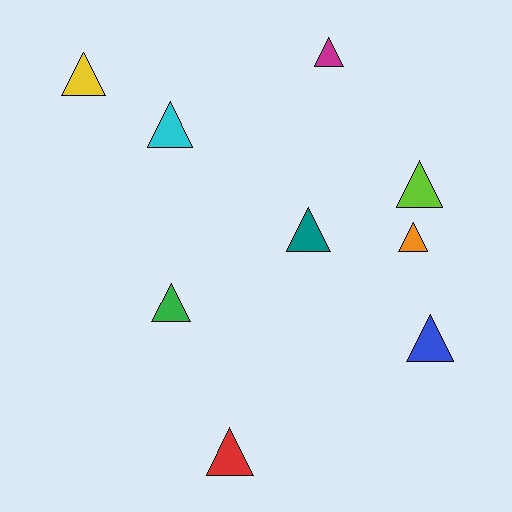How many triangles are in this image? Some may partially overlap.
There are 9 triangles.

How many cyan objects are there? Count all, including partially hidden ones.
There is 1 cyan object.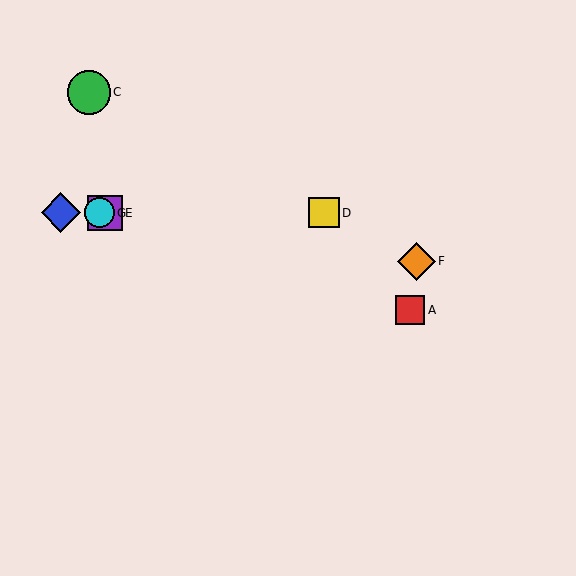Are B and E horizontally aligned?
Yes, both are at y≈213.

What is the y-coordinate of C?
Object C is at y≈92.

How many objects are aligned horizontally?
4 objects (B, D, E, G) are aligned horizontally.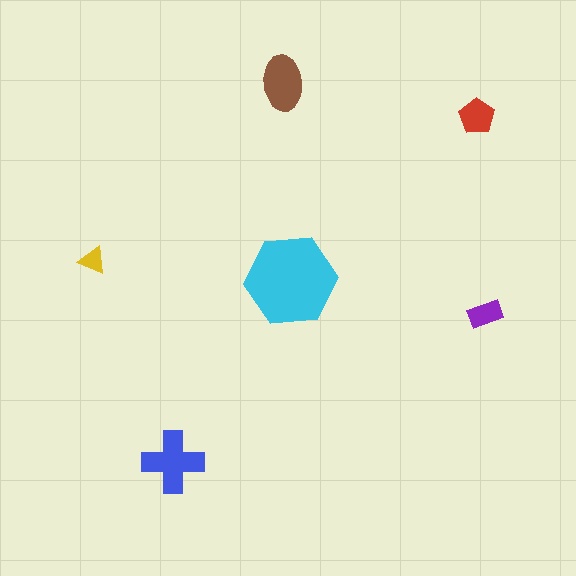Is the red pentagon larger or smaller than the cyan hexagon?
Smaller.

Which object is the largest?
The cyan hexagon.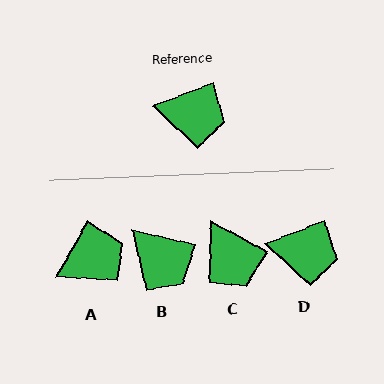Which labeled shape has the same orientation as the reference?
D.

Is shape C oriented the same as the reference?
No, it is off by about 49 degrees.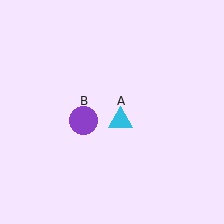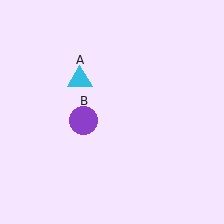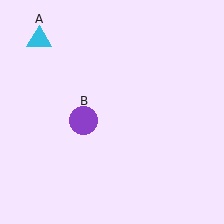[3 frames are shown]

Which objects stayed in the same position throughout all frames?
Purple circle (object B) remained stationary.